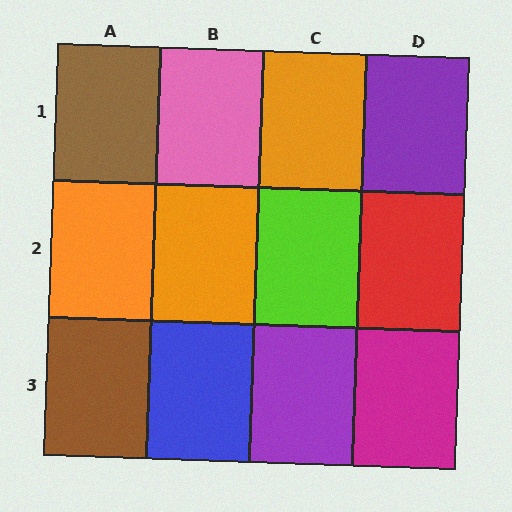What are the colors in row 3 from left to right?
Brown, blue, purple, magenta.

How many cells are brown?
2 cells are brown.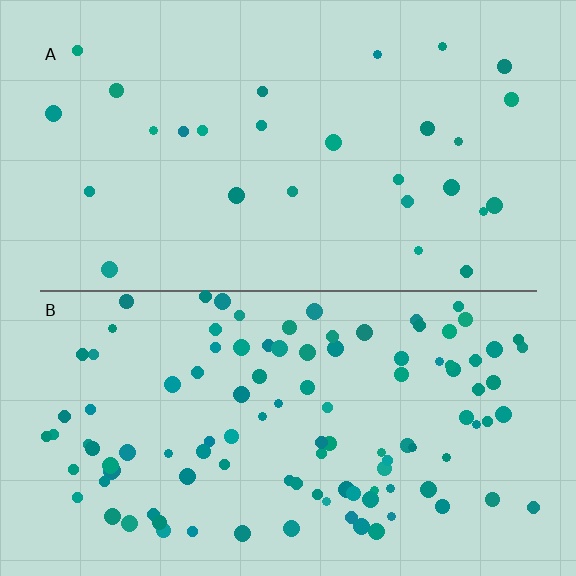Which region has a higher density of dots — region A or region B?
B (the bottom).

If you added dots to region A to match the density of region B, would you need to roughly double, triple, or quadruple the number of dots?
Approximately quadruple.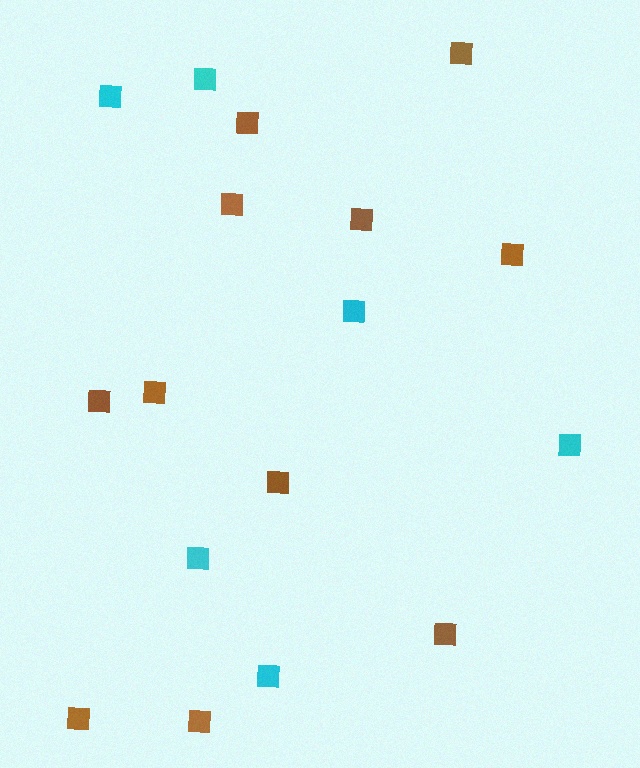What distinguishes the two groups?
There are 2 groups: one group of brown squares (11) and one group of cyan squares (6).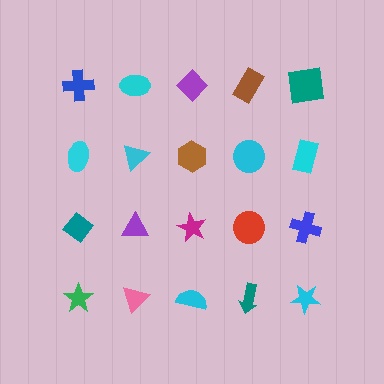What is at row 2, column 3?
A brown hexagon.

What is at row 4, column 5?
A cyan star.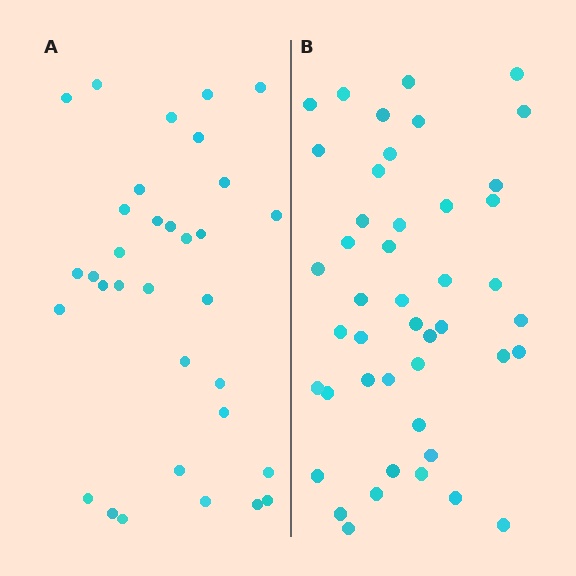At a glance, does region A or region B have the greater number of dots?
Region B (the right region) has more dots.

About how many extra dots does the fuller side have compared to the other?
Region B has roughly 12 or so more dots than region A.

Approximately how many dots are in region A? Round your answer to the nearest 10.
About 30 dots. (The exact count is 33, which rounds to 30.)